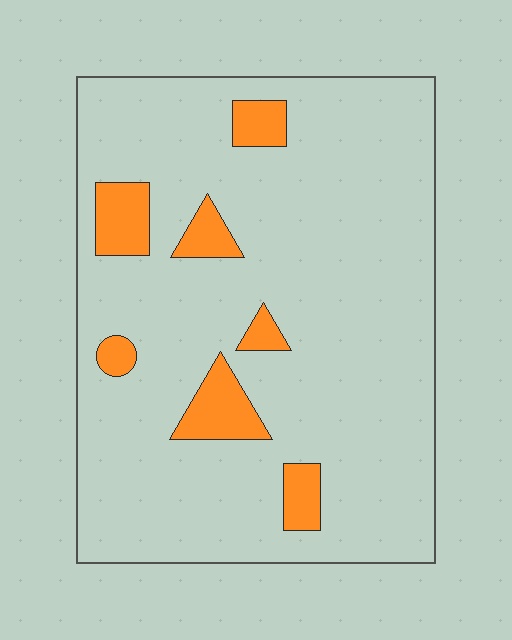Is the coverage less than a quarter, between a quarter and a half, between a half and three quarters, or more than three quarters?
Less than a quarter.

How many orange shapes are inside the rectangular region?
7.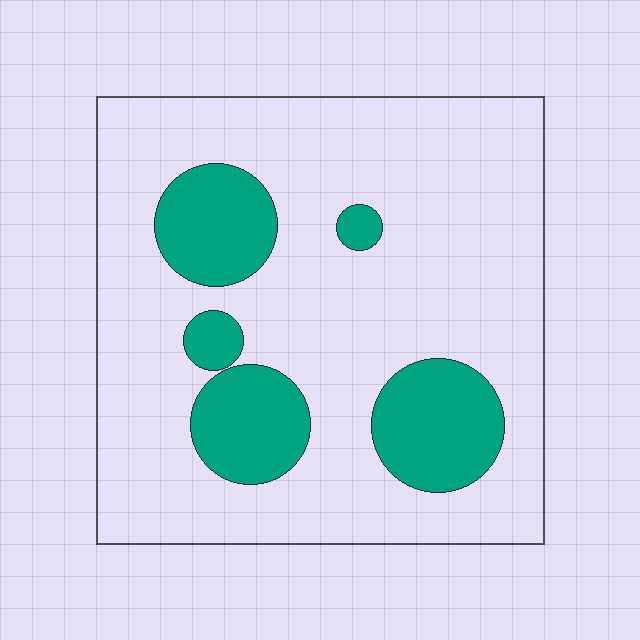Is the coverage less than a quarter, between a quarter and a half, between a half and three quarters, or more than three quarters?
Less than a quarter.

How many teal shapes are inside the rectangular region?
5.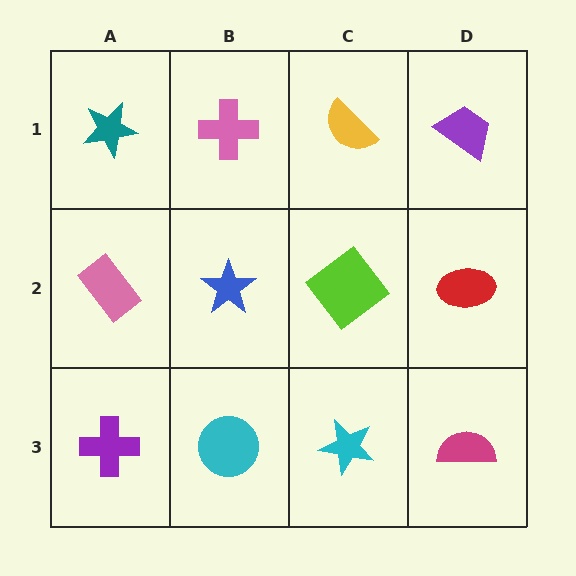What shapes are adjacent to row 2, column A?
A teal star (row 1, column A), a purple cross (row 3, column A), a blue star (row 2, column B).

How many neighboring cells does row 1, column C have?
3.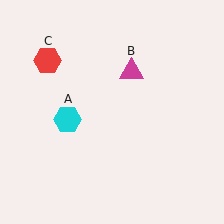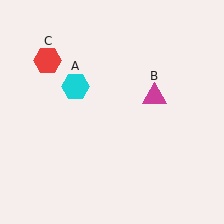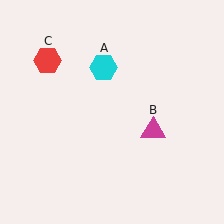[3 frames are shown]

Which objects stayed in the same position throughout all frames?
Red hexagon (object C) remained stationary.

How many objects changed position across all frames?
2 objects changed position: cyan hexagon (object A), magenta triangle (object B).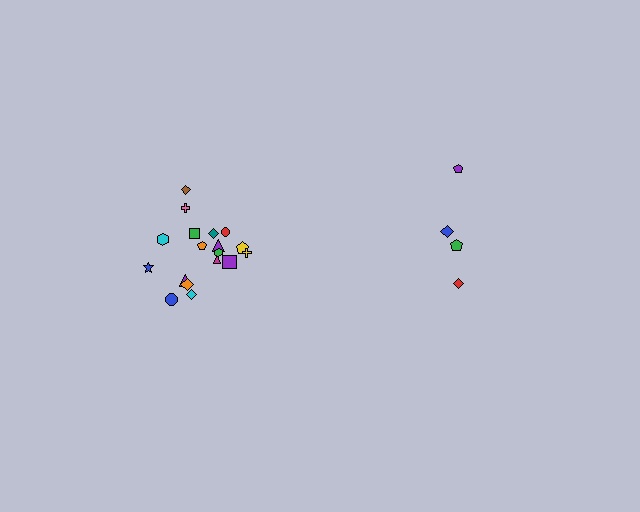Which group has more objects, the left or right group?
The left group.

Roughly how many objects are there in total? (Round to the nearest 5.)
Roughly 20 objects in total.